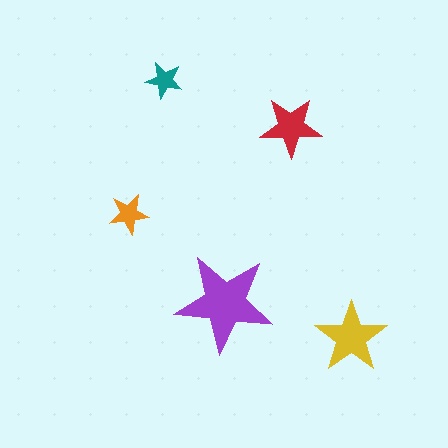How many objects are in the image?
There are 5 objects in the image.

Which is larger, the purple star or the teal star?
The purple one.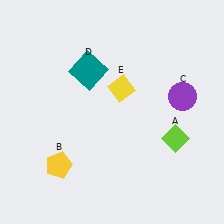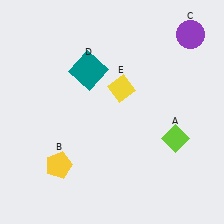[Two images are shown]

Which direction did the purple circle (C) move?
The purple circle (C) moved up.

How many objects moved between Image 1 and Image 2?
1 object moved between the two images.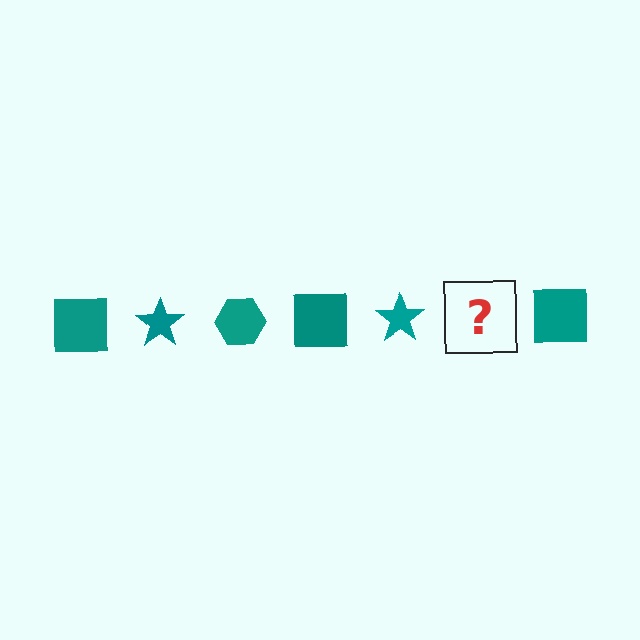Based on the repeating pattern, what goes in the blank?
The blank should be a teal hexagon.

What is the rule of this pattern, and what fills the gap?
The rule is that the pattern cycles through square, star, hexagon shapes in teal. The gap should be filled with a teal hexagon.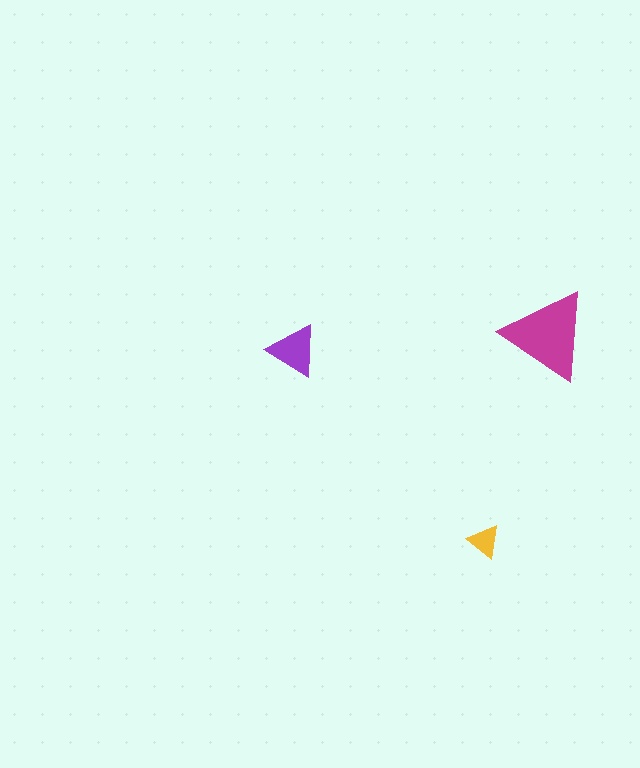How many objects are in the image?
There are 3 objects in the image.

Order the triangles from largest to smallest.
the magenta one, the purple one, the yellow one.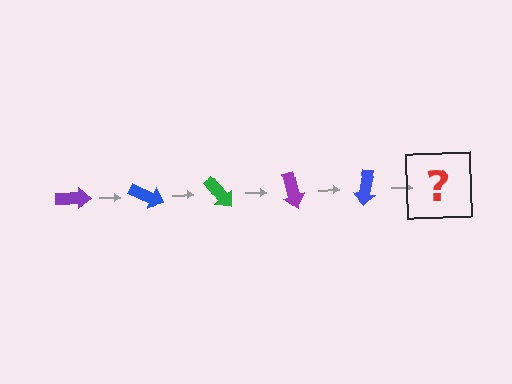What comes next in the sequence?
The next element should be a green arrow, rotated 125 degrees from the start.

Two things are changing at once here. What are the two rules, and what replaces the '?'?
The two rules are that it rotates 25 degrees each step and the color cycles through purple, blue, and green. The '?' should be a green arrow, rotated 125 degrees from the start.